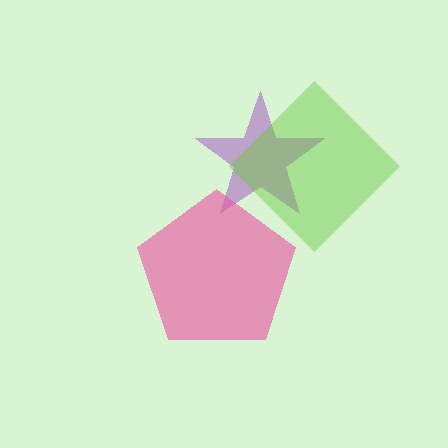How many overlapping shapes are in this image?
There are 3 overlapping shapes in the image.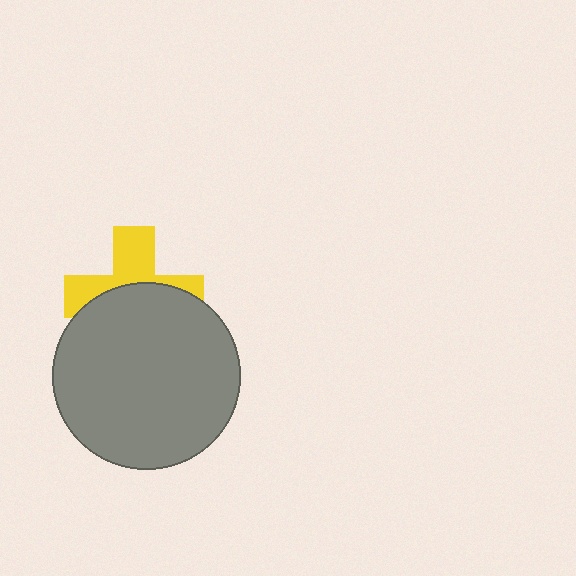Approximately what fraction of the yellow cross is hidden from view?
Roughly 56% of the yellow cross is hidden behind the gray circle.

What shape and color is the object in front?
The object in front is a gray circle.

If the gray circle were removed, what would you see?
You would see the complete yellow cross.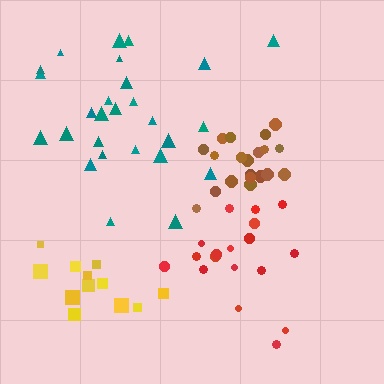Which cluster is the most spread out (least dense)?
Teal.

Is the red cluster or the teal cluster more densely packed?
Red.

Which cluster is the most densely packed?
Brown.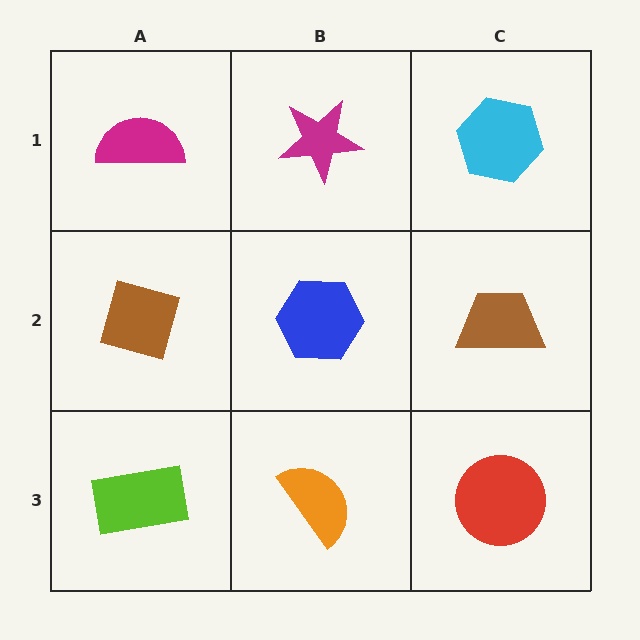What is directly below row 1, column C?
A brown trapezoid.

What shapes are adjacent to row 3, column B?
A blue hexagon (row 2, column B), a lime rectangle (row 3, column A), a red circle (row 3, column C).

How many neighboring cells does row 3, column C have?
2.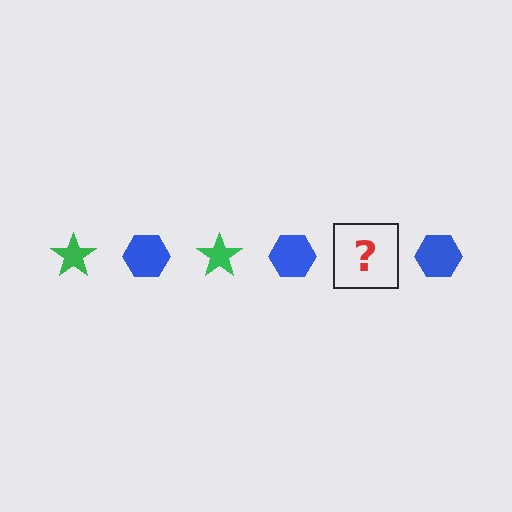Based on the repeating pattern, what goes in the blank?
The blank should be a green star.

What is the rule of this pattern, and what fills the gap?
The rule is that the pattern alternates between green star and blue hexagon. The gap should be filled with a green star.